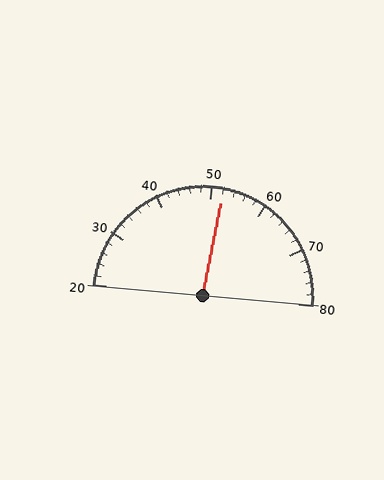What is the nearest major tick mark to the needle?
The nearest major tick mark is 50.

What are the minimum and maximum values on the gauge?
The gauge ranges from 20 to 80.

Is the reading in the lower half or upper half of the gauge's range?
The reading is in the upper half of the range (20 to 80).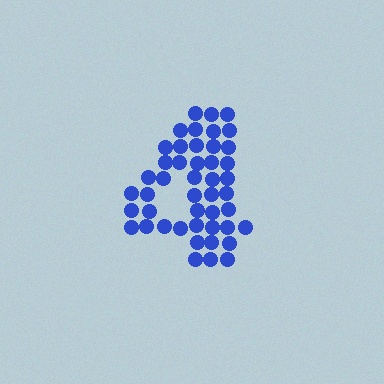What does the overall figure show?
The overall figure shows the digit 4.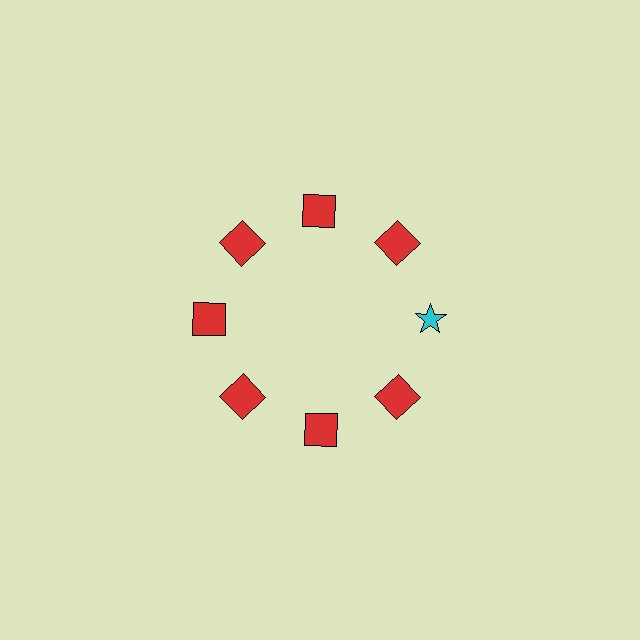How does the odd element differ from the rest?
It differs in both color (cyan instead of red) and shape (star instead of square).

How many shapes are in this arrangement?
There are 8 shapes arranged in a ring pattern.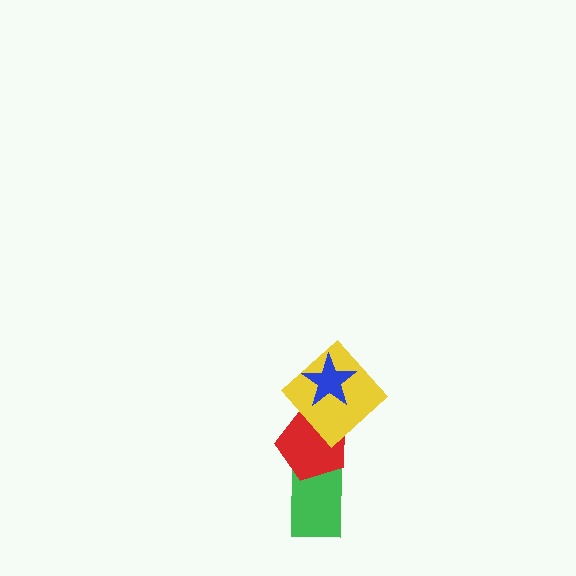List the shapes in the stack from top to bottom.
From top to bottom: the blue star, the yellow diamond, the red pentagon, the green rectangle.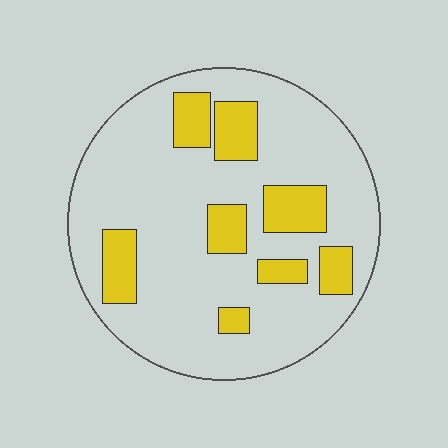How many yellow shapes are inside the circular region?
8.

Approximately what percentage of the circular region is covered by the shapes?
Approximately 20%.